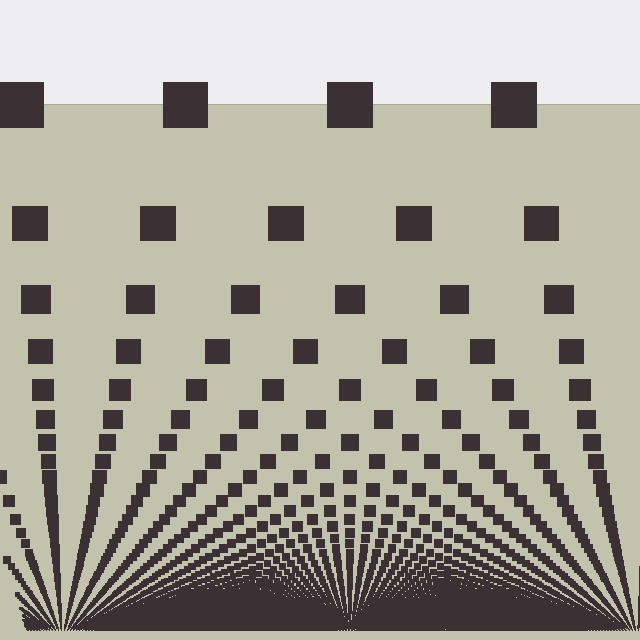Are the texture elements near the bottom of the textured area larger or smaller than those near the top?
Smaller. The gradient is inverted — elements near the bottom are smaller and denser.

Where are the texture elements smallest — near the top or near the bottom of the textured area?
Near the bottom.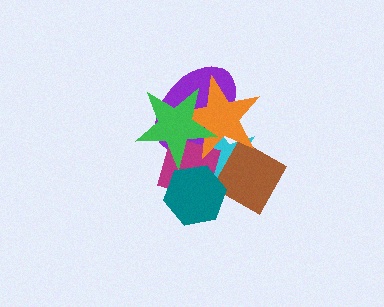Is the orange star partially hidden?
Yes, it is partially covered by another shape.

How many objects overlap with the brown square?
1 object overlaps with the brown square.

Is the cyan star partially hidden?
Yes, it is partially covered by another shape.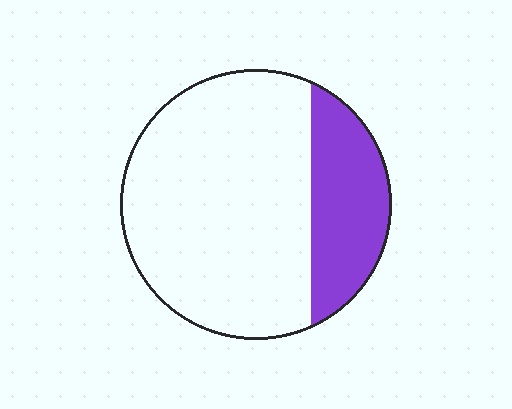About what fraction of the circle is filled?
About one quarter (1/4).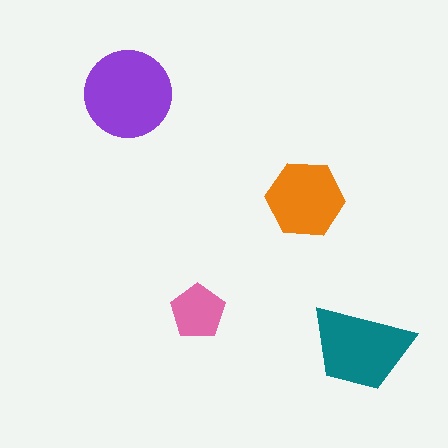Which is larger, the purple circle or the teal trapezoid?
The purple circle.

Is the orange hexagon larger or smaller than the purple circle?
Smaller.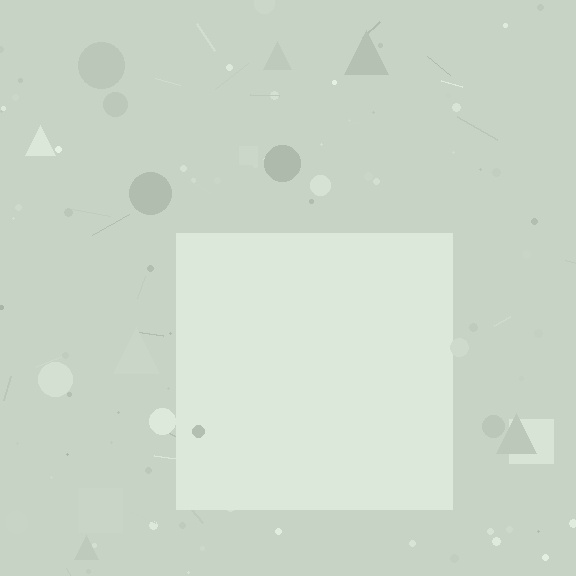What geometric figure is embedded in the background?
A square is embedded in the background.